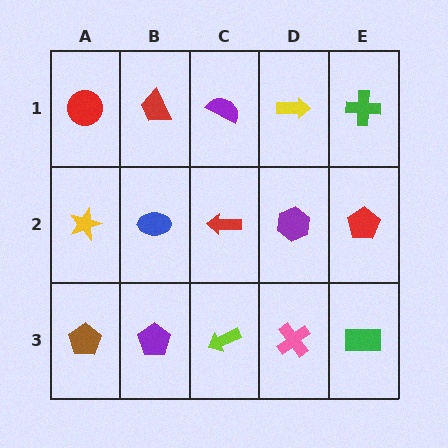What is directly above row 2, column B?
A red trapezoid.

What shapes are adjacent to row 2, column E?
A green cross (row 1, column E), a green rectangle (row 3, column E), a purple hexagon (row 2, column D).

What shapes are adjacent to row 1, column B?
A blue ellipse (row 2, column B), a red circle (row 1, column A), a purple semicircle (row 1, column C).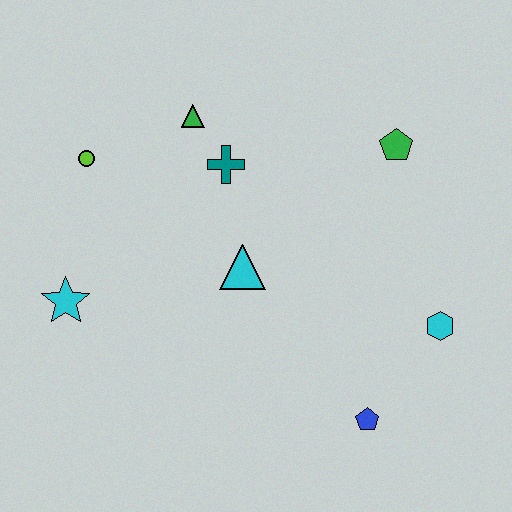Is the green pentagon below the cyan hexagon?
No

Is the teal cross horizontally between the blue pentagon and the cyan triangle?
No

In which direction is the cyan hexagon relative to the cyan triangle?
The cyan hexagon is to the right of the cyan triangle.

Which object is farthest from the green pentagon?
The cyan star is farthest from the green pentagon.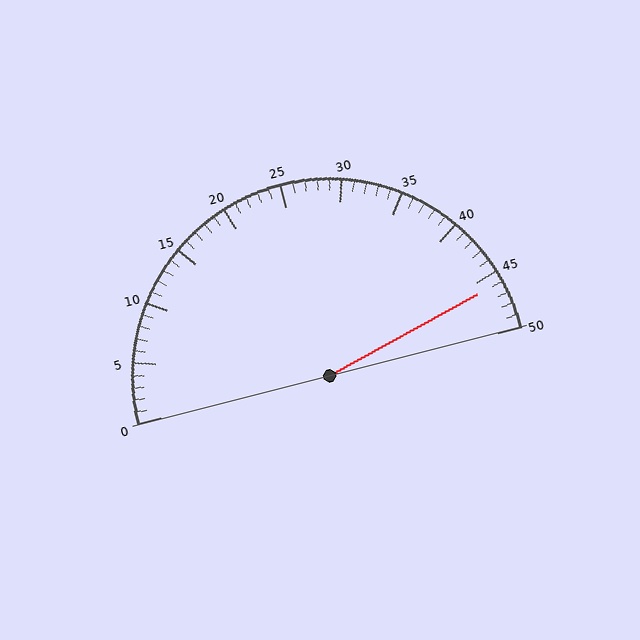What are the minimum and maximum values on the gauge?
The gauge ranges from 0 to 50.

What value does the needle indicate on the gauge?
The needle indicates approximately 46.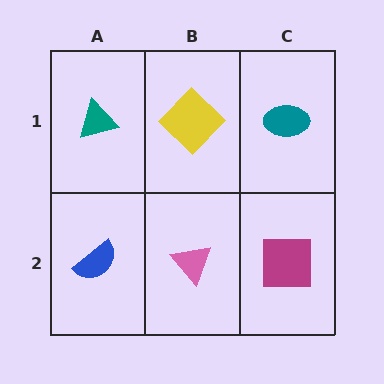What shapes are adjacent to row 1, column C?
A magenta square (row 2, column C), a yellow diamond (row 1, column B).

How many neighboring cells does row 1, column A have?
2.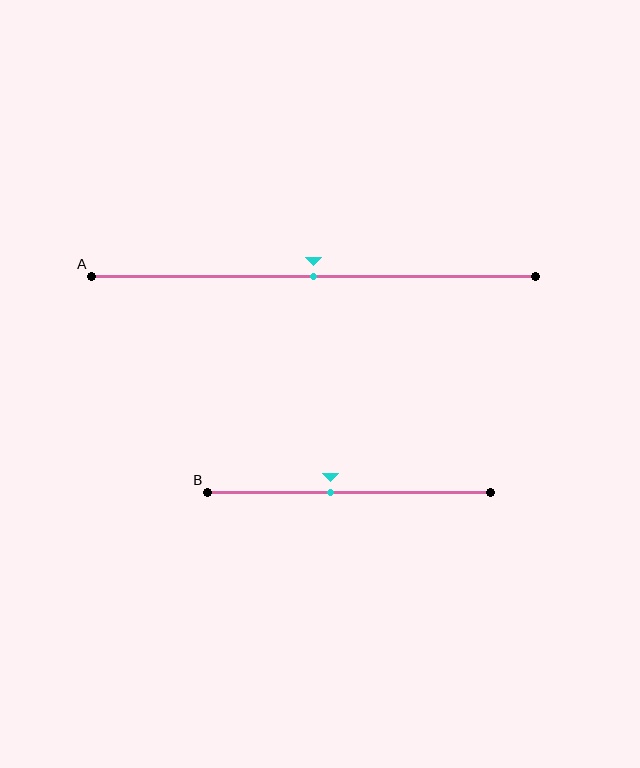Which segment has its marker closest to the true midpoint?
Segment A has its marker closest to the true midpoint.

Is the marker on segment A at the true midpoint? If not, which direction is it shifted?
Yes, the marker on segment A is at the true midpoint.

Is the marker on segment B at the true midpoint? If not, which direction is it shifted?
No, the marker on segment B is shifted to the left by about 7% of the segment length.